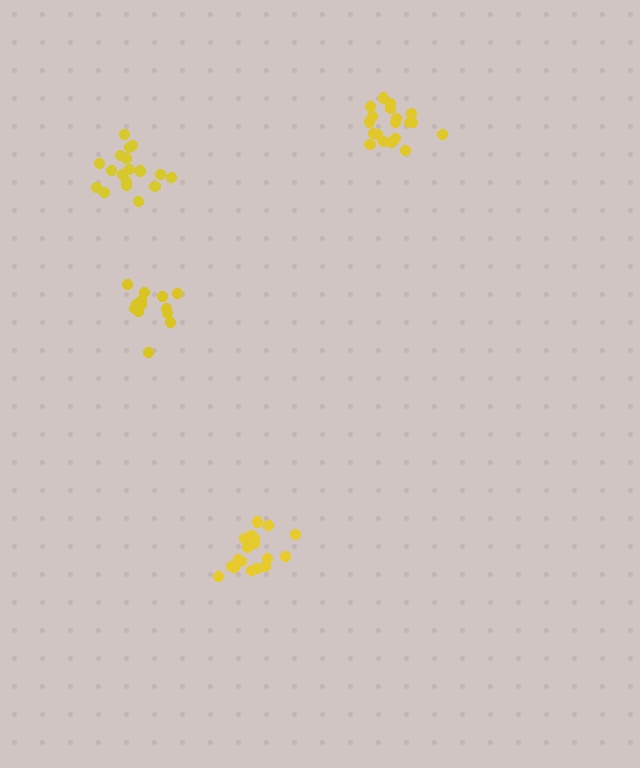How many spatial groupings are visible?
There are 4 spatial groupings.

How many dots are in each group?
Group 1: 13 dots, Group 2: 19 dots, Group 3: 18 dots, Group 4: 19 dots (69 total).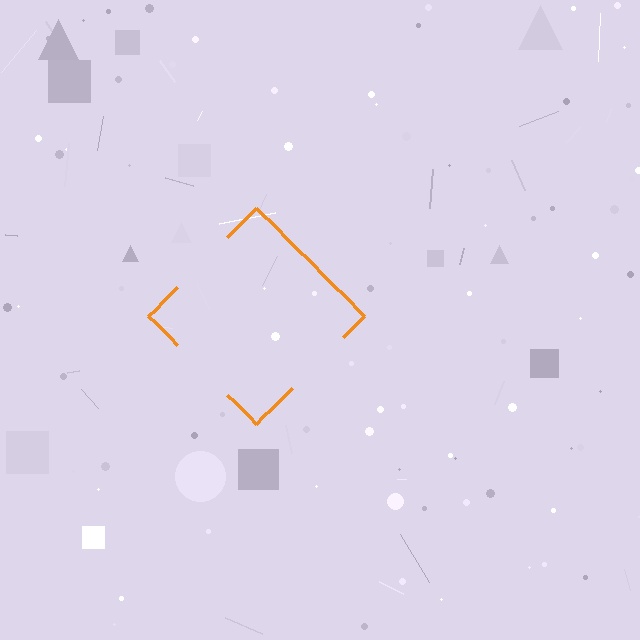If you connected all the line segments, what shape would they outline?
They would outline a diamond.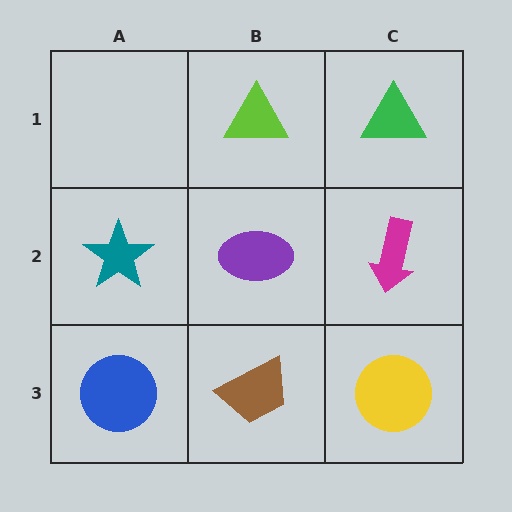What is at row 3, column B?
A brown trapezoid.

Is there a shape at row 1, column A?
No, that cell is empty.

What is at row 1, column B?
A lime triangle.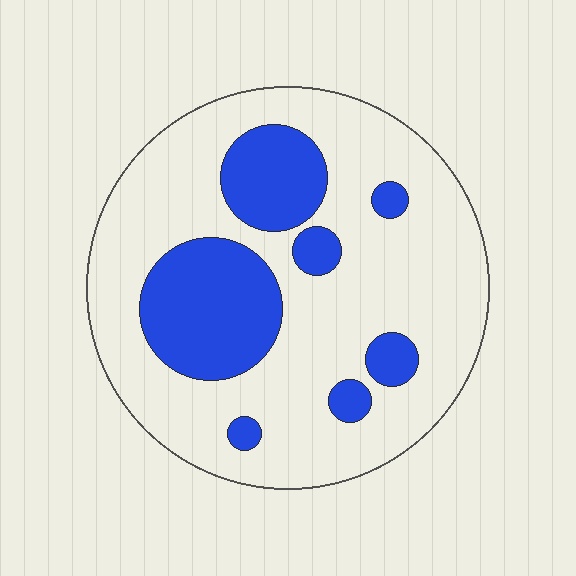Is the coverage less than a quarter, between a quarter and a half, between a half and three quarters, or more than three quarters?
Between a quarter and a half.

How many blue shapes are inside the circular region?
7.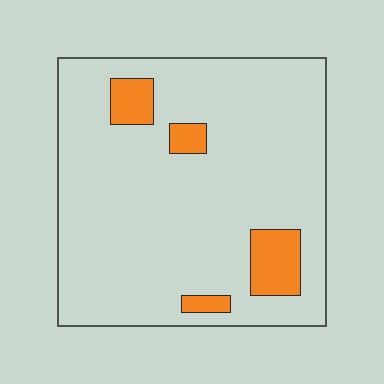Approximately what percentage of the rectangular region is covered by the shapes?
Approximately 10%.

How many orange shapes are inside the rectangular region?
4.